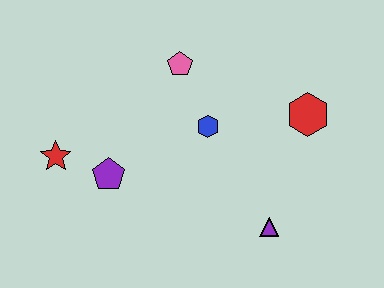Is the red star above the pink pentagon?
No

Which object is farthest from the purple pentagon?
The red hexagon is farthest from the purple pentagon.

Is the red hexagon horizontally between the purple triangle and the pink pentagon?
No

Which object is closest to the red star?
The purple pentagon is closest to the red star.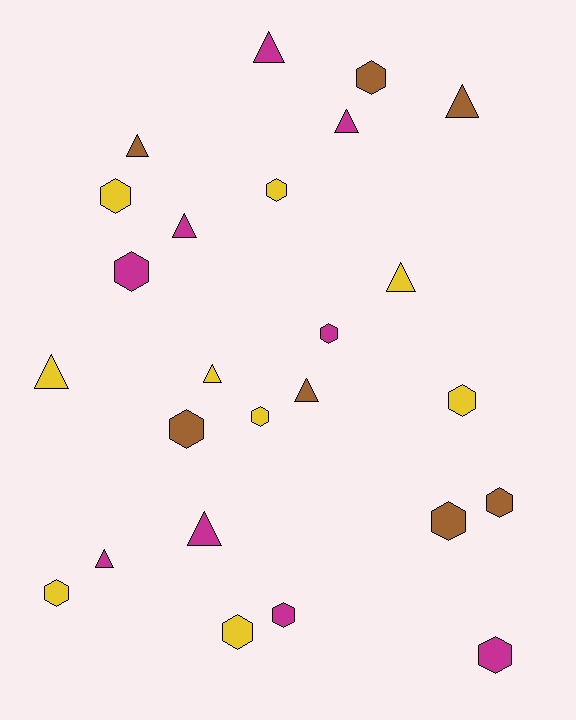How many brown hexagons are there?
There are 4 brown hexagons.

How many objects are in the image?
There are 25 objects.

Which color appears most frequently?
Magenta, with 9 objects.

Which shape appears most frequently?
Hexagon, with 14 objects.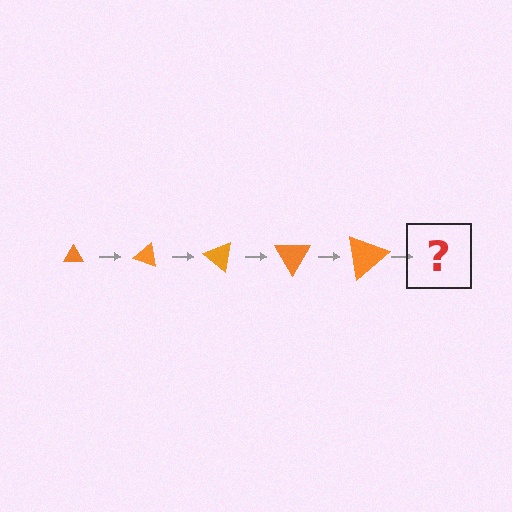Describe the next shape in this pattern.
It should be a triangle, larger than the previous one and rotated 100 degrees from the start.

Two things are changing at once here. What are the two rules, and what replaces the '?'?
The two rules are that the triangle grows larger each step and it rotates 20 degrees each step. The '?' should be a triangle, larger than the previous one and rotated 100 degrees from the start.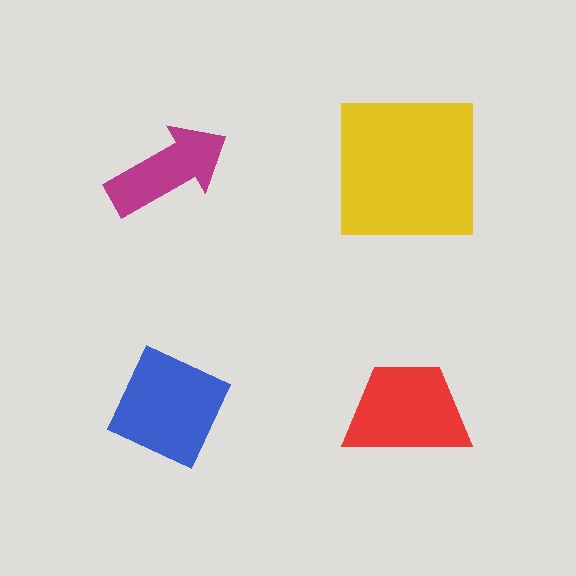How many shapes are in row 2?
2 shapes.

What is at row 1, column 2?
A yellow square.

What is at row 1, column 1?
A magenta arrow.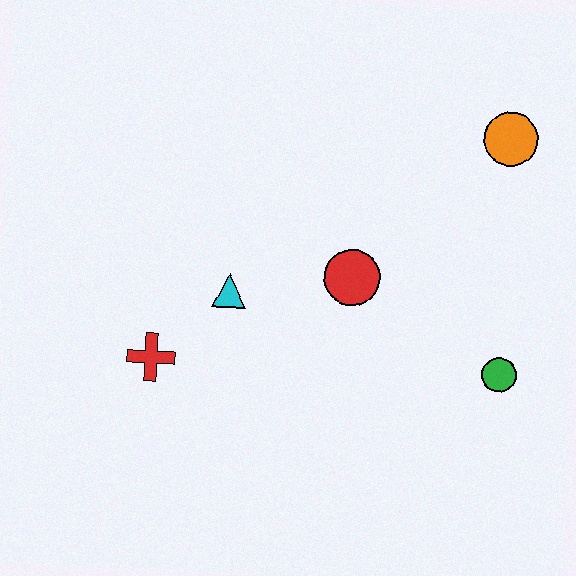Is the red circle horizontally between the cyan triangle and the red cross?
No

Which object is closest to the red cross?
The cyan triangle is closest to the red cross.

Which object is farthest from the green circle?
The red cross is farthest from the green circle.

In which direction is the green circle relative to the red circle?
The green circle is to the right of the red circle.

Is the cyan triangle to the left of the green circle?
Yes